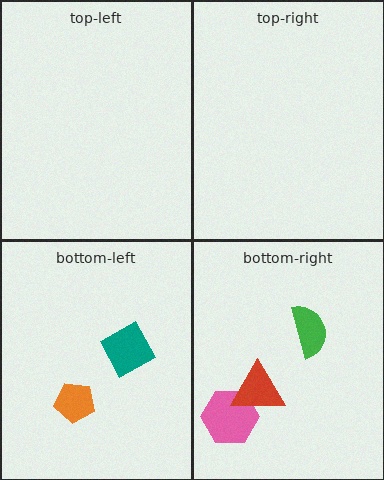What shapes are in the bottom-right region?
The pink hexagon, the red triangle, the green semicircle.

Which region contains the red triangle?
The bottom-right region.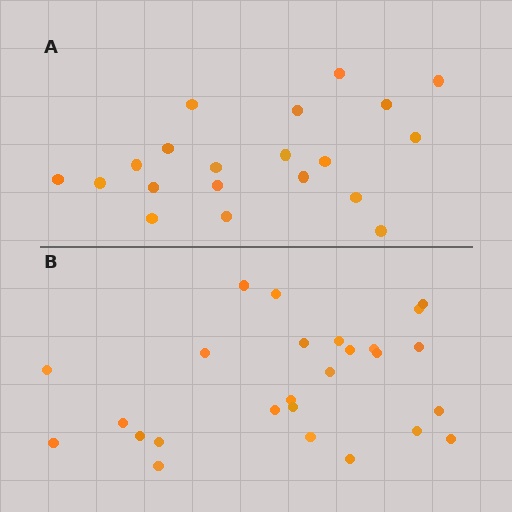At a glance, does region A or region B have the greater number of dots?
Region B (the bottom region) has more dots.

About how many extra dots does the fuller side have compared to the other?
Region B has about 6 more dots than region A.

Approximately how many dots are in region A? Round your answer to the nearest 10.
About 20 dots.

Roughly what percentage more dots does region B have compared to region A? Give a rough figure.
About 30% more.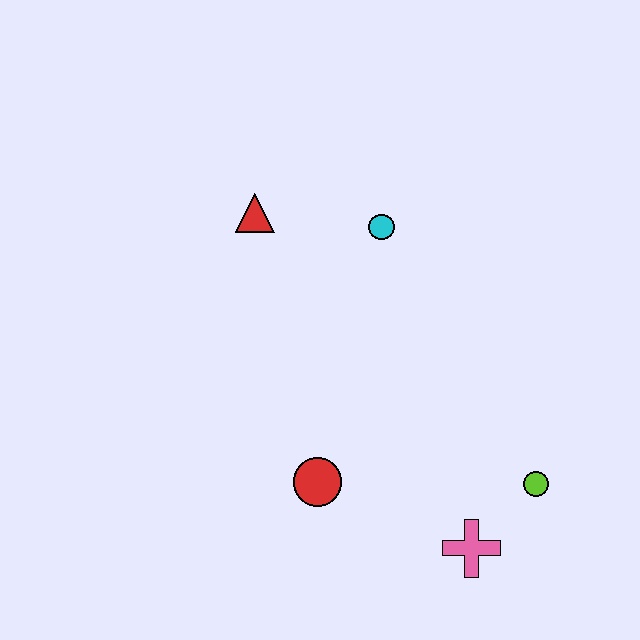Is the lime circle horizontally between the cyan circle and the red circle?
No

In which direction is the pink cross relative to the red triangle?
The pink cross is below the red triangle.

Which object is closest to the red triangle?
The cyan circle is closest to the red triangle.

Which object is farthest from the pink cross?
The red triangle is farthest from the pink cross.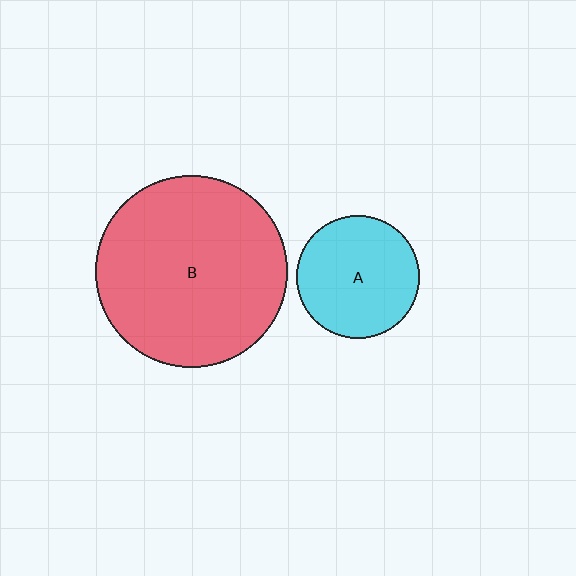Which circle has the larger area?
Circle B (red).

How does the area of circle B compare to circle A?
Approximately 2.4 times.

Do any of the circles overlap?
No, none of the circles overlap.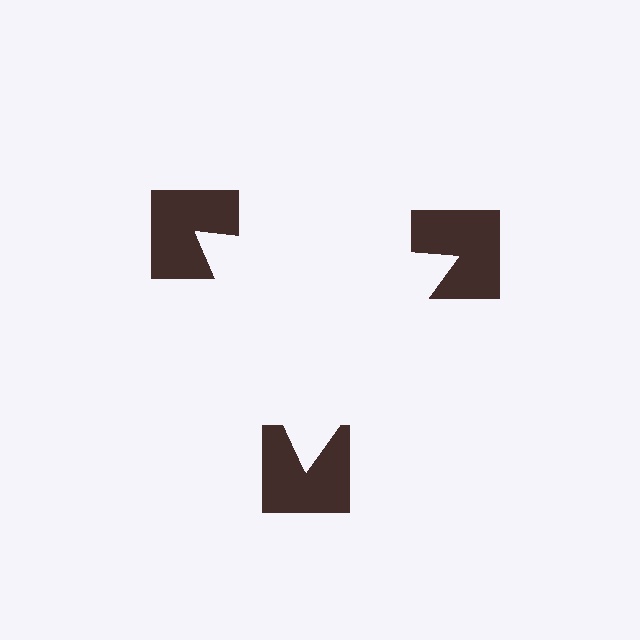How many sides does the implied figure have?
3 sides.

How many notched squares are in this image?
There are 3 — one at each vertex of the illusory triangle.